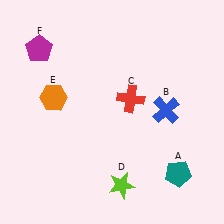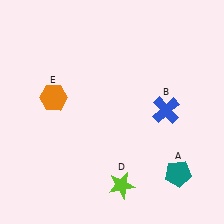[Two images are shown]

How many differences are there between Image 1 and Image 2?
There are 2 differences between the two images.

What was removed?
The red cross (C), the magenta pentagon (F) were removed in Image 2.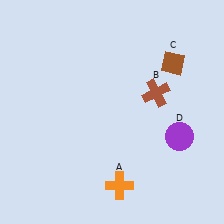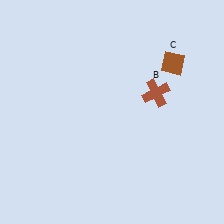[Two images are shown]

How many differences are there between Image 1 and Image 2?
There are 2 differences between the two images.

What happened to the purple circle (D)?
The purple circle (D) was removed in Image 2. It was in the bottom-right area of Image 1.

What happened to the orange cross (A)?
The orange cross (A) was removed in Image 2. It was in the bottom-right area of Image 1.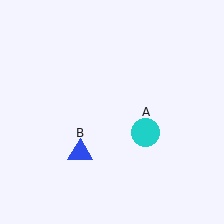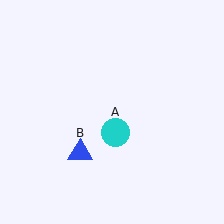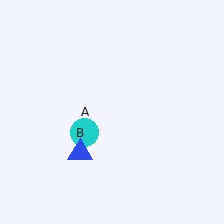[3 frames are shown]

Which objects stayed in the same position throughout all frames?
Blue triangle (object B) remained stationary.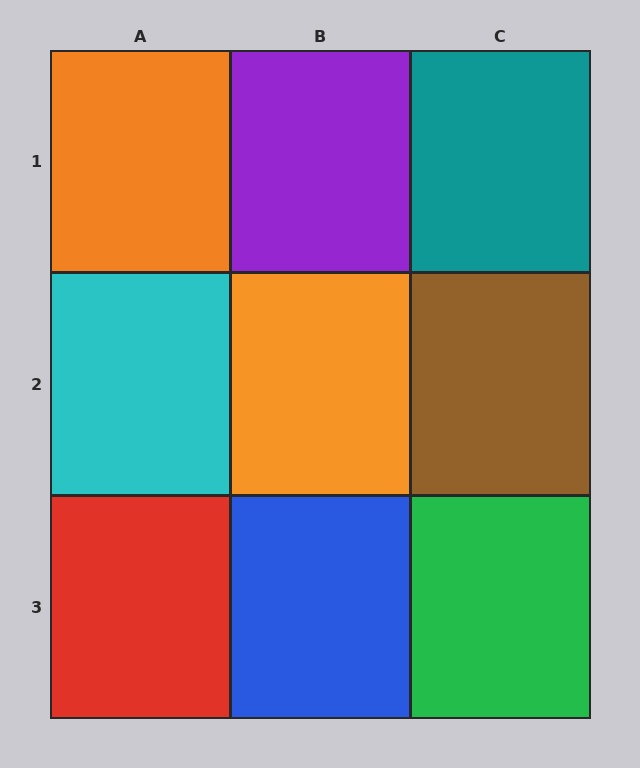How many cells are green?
1 cell is green.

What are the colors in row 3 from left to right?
Red, blue, green.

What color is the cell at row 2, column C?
Brown.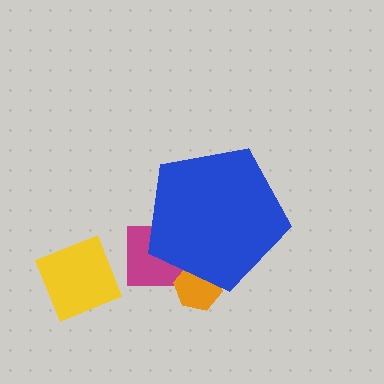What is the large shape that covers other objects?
A blue pentagon.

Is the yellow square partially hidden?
No, the yellow square is fully visible.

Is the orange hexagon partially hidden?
Yes, the orange hexagon is partially hidden behind the blue pentagon.